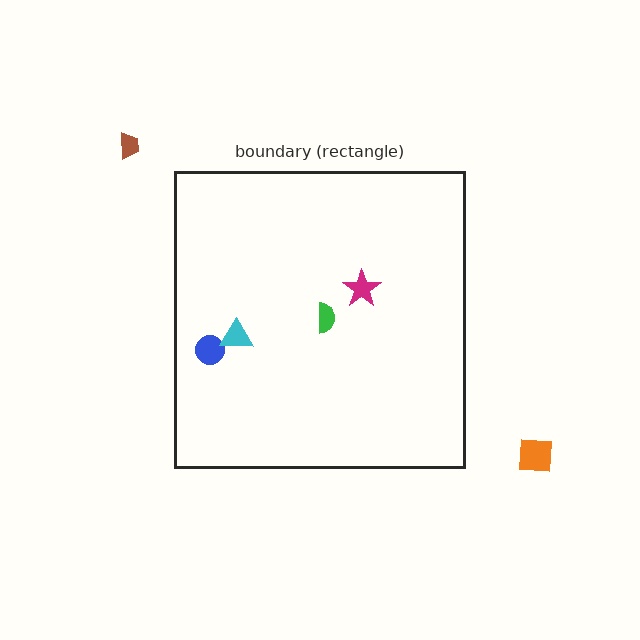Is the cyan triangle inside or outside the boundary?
Inside.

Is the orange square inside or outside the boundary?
Outside.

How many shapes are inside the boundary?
4 inside, 2 outside.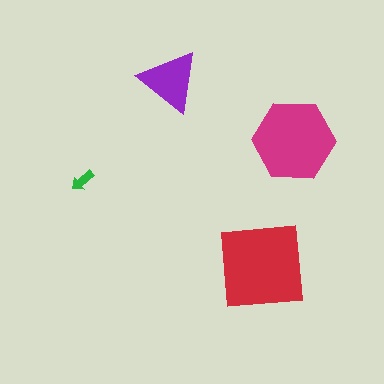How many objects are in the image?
There are 4 objects in the image.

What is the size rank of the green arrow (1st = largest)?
4th.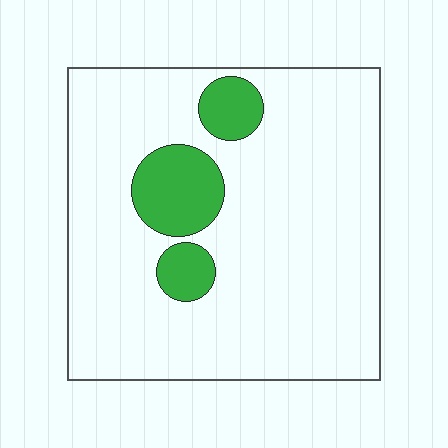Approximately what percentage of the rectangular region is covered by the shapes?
Approximately 15%.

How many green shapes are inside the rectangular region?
3.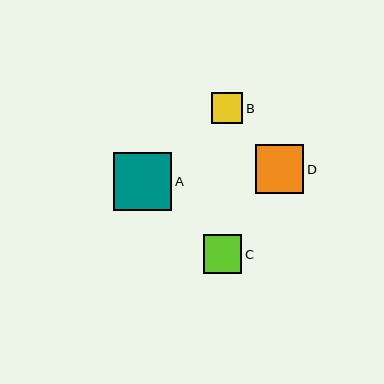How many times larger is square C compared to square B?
Square C is approximately 1.2 times the size of square B.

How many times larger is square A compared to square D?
Square A is approximately 1.2 times the size of square D.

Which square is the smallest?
Square B is the smallest with a size of approximately 31 pixels.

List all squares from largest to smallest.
From largest to smallest: A, D, C, B.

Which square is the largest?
Square A is the largest with a size of approximately 59 pixels.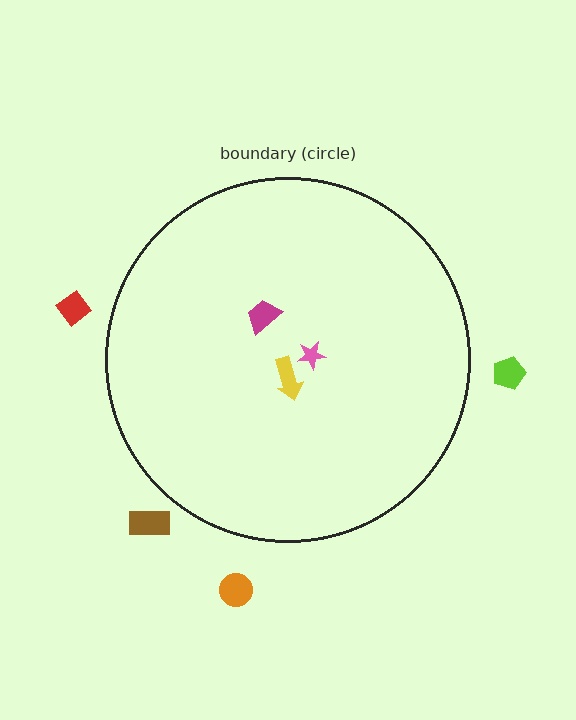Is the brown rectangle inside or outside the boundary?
Outside.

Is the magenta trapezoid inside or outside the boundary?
Inside.